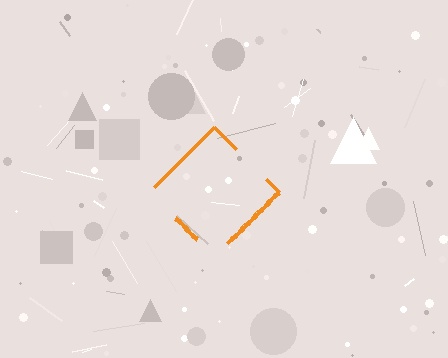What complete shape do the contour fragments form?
The contour fragments form a diamond.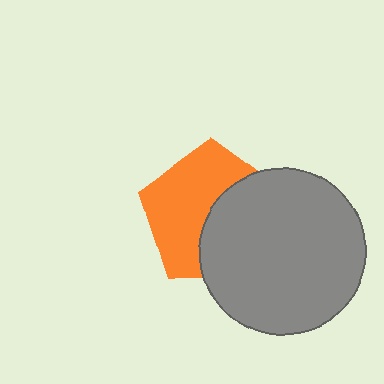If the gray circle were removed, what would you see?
You would see the complete orange pentagon.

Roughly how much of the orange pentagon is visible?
About half of it is visible (roughly 55%).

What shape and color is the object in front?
The object in front is a gray circle.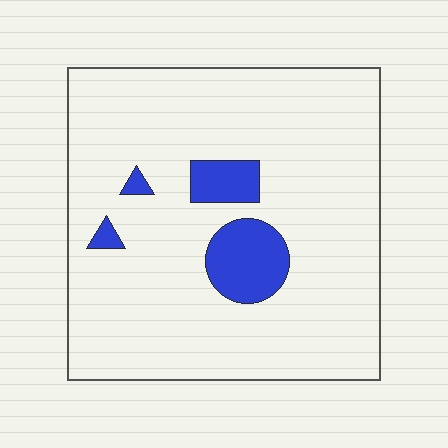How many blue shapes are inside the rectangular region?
4.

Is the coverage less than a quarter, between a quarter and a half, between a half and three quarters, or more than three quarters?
Less than a quarter.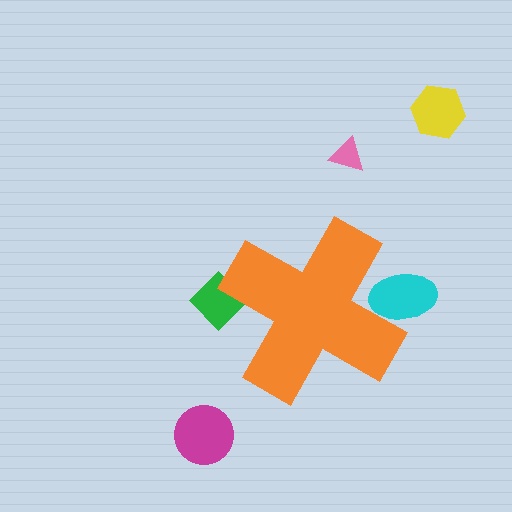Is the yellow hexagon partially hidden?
No, the yellow hexagon is fully visible.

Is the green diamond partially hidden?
Yes, the green diamond is partially hidden behind the orange cross.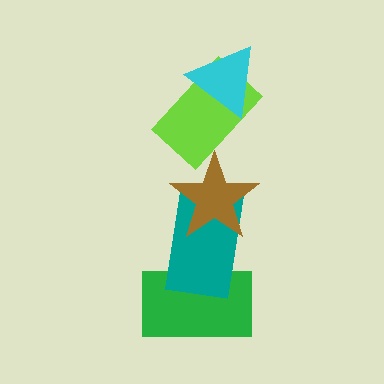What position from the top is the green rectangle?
The green rectangle is 5th from the top.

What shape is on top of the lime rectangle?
The cyan triangle is on top of the lime rectangle.